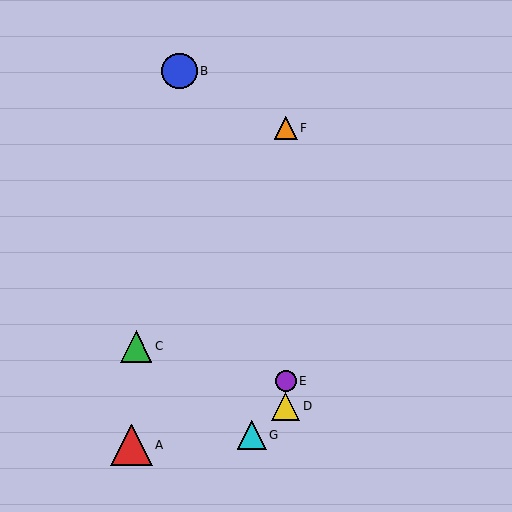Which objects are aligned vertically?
Objects D, E, F are aligned vertically.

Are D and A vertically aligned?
No, D is at x≈286 and A is at x≈132.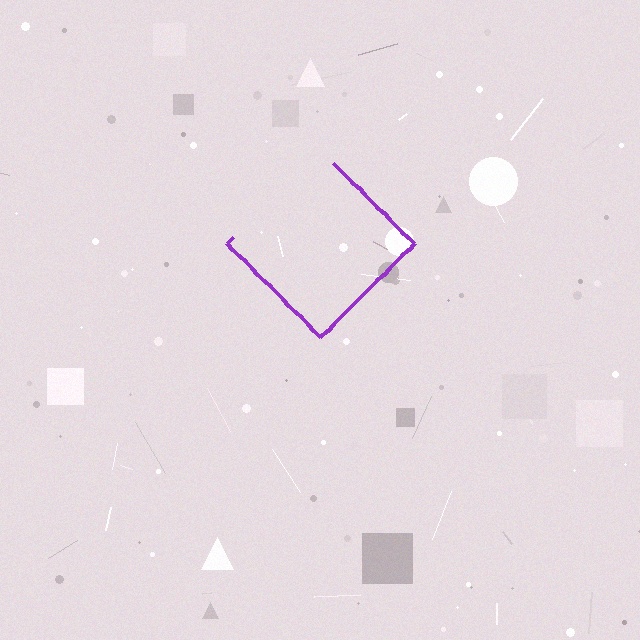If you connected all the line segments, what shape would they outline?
They would outline a diamond.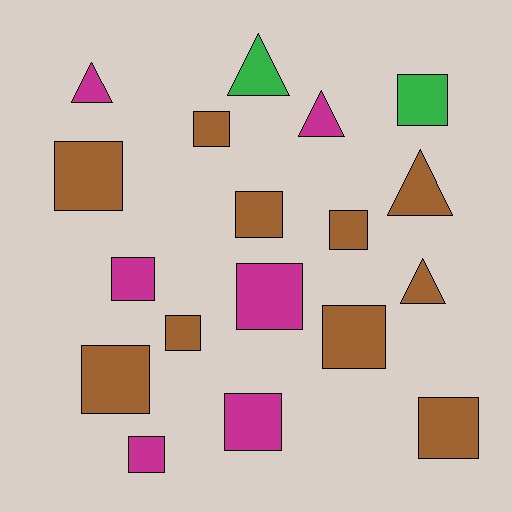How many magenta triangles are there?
There are 2 magenta triangles.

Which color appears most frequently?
Brown, with 10 objects.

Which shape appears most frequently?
Square, with 13 objects.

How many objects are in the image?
There are 18 objects.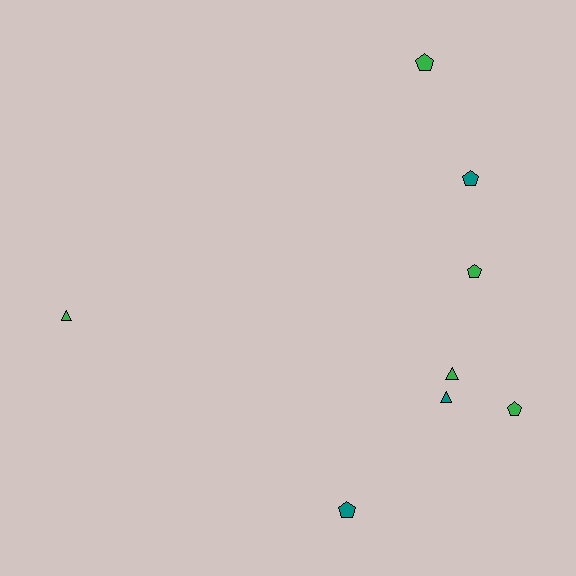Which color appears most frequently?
Green, with 5 objects.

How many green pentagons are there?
There are 3 green pentagons.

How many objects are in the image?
There are 8 objects.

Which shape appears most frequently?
Pentagon, with 5 objects.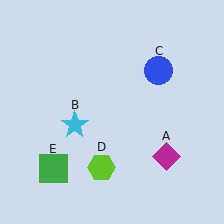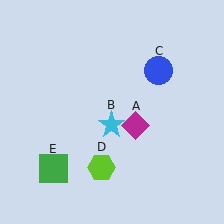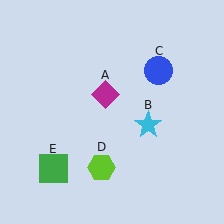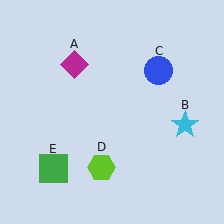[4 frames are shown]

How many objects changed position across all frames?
2 objects changed position: magenta diamond (object A), cyan star (object B).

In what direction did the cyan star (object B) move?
The cyan star (object B) moved right.